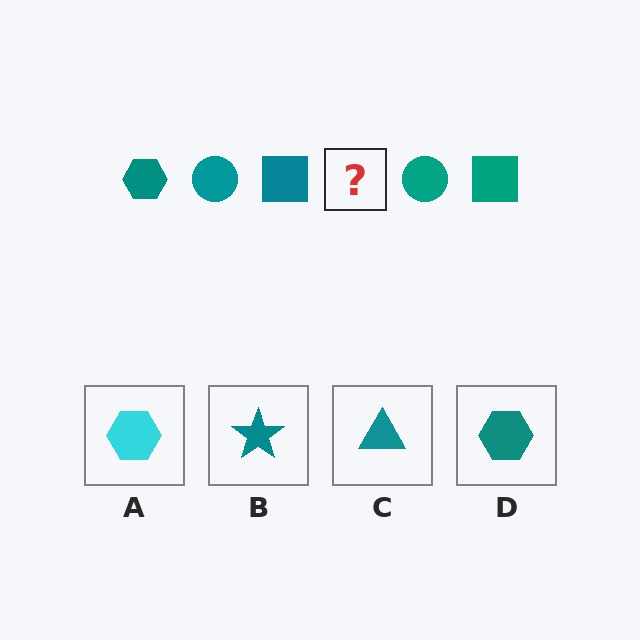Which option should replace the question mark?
Option D.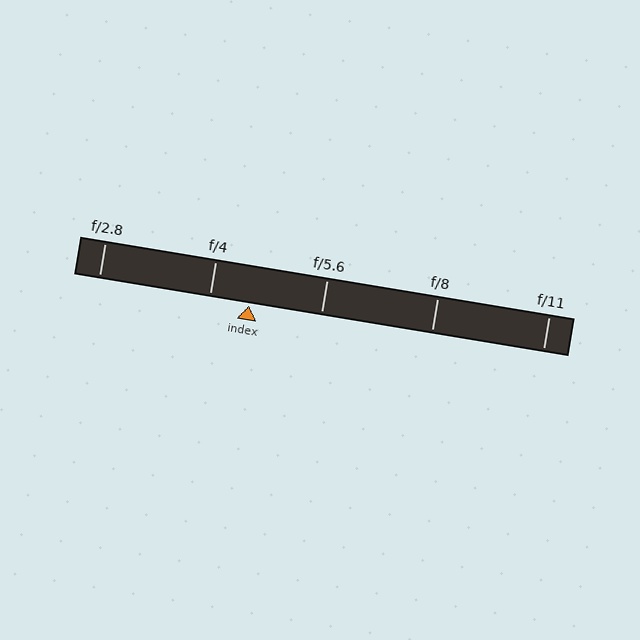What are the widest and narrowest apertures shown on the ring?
The widest aperture shown is f/2.8 and the narrowest is f/11.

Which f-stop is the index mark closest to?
The index mark is closest to f/4.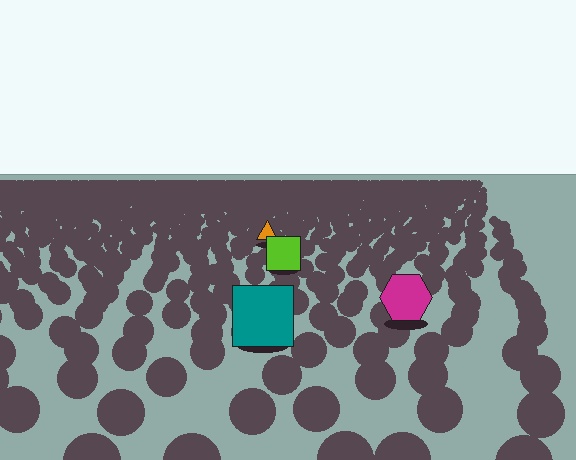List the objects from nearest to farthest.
From nearest to farthest: the teal square, the magenta hexagon, the lime square, the orange triangle.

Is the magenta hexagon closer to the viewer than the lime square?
Yes. The magenta hexagon is closer — you can tell from the texture gradient: the ground texture is coarser near it.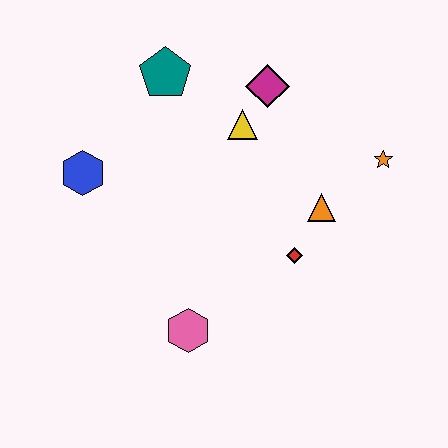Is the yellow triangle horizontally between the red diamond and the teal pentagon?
Yes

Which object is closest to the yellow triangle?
The magenta diamond is closest to the yellow triangle.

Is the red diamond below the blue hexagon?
Yes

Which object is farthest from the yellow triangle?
The pink hexagon is farthest from the yellow triangle.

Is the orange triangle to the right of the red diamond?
Yes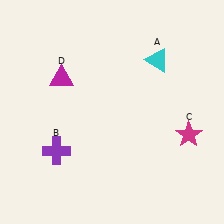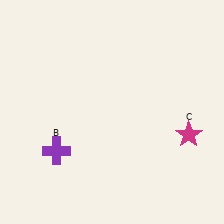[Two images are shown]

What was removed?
The cyan triangle (A), the magenta triangle (D) were removed in Image 2.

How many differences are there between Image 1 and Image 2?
There are 2 differences between the two images.